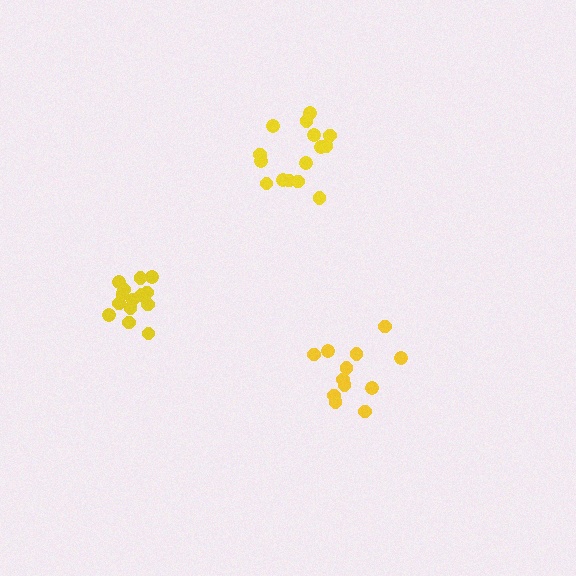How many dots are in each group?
Group 1: 12 dots, Group 2: 14 dots, Group 3: 15 dots (41 total).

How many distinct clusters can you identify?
There are 3 distinct clusters.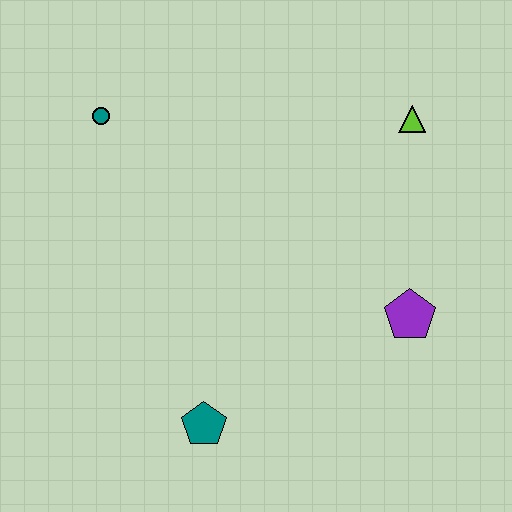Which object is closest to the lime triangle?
The purple pentagon is closest to the lime triangle.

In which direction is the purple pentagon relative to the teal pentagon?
The purple pentagon is to the right of the teal pentagon.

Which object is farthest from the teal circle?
The purple pentagon is farthest from the teal circle.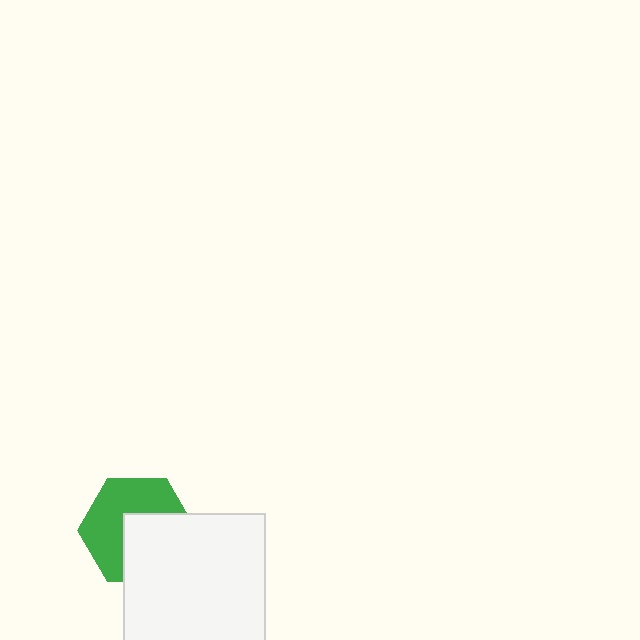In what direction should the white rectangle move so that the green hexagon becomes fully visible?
The white rectangle should move toward the lower-right. That is the shortest direction to clear the overlap and leave the green hexagon fully visible.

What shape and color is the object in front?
The object in front is a white rectangle.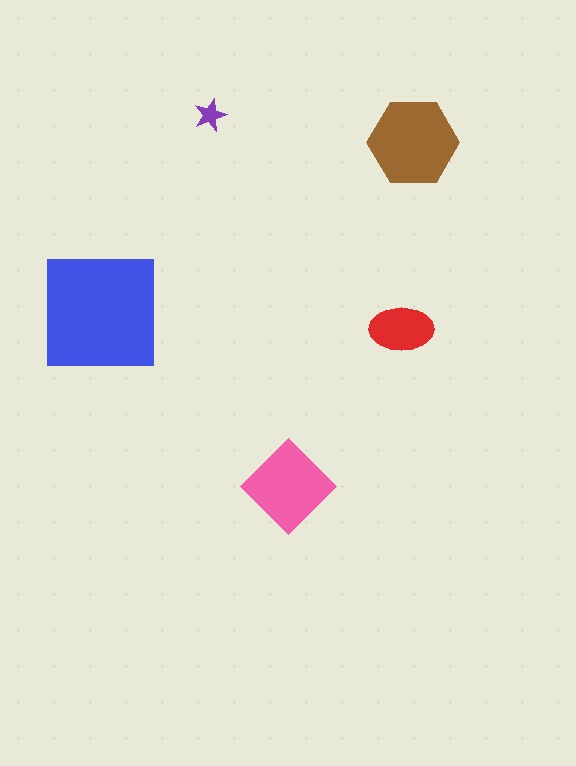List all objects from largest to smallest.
The blue square, the brown hexagon, the pink diamond, the red ellipse, the purple star.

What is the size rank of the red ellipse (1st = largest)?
4th.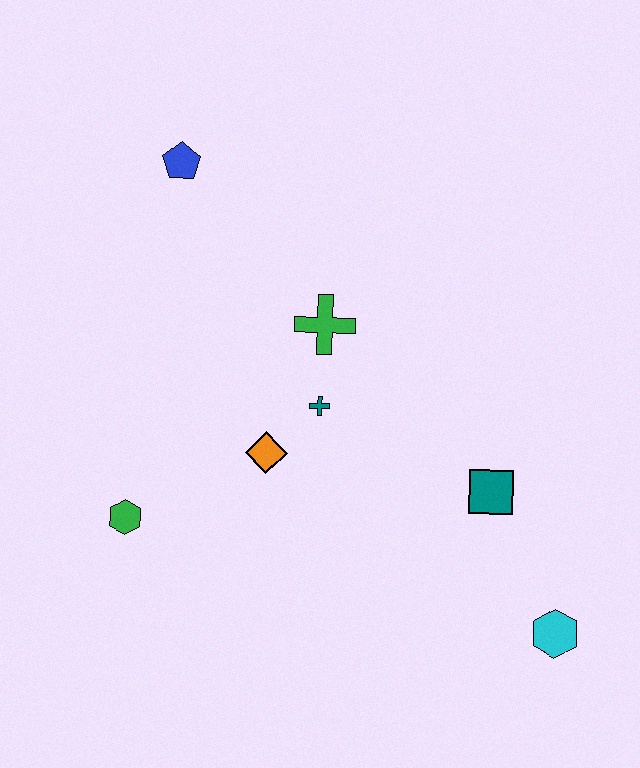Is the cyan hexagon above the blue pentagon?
No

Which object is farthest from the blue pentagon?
The cyan hexagon is farthest from the blue pentagon.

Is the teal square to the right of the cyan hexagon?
No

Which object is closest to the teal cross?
The orange diamond is closest to the teal cross.